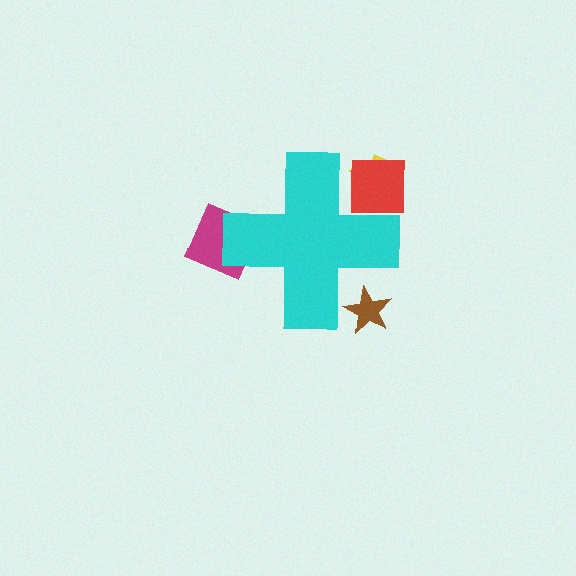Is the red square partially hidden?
Yes, the red square is partially hidden behind the cyan cross.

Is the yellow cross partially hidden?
Yes, the yellow cross is partially hidden behind the cyan cross.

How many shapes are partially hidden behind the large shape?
4 shapes are partially hidden.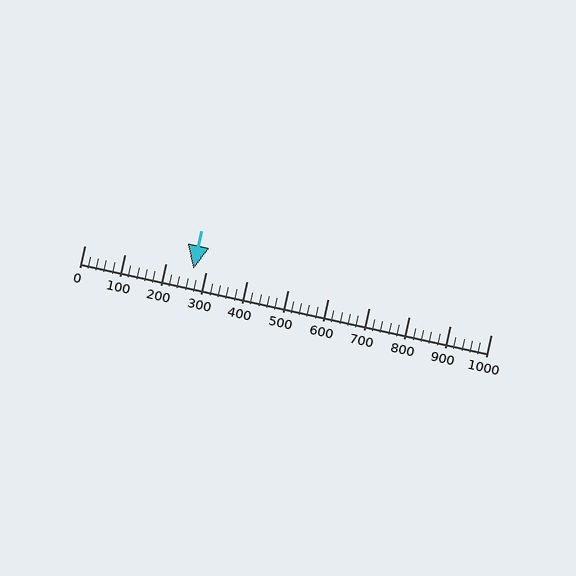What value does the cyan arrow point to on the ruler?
The cyan arrow points to approximately 268.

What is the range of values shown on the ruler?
The ruler shows values from 0 to 1000.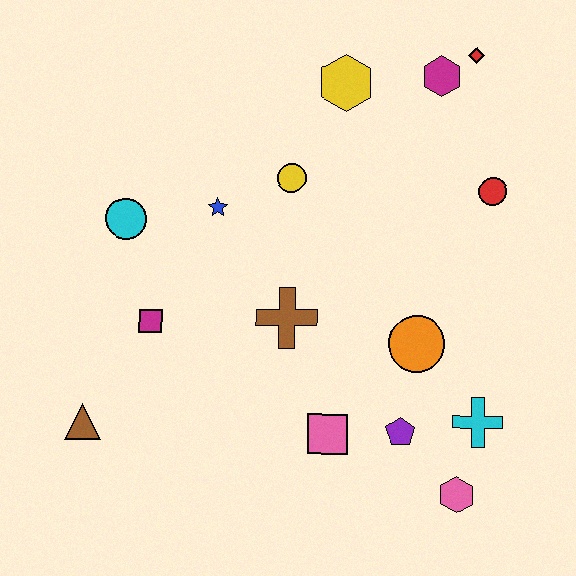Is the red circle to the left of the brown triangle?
No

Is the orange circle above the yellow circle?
No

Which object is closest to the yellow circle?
The blue star is closest to the yellow circle.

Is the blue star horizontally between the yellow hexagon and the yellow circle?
No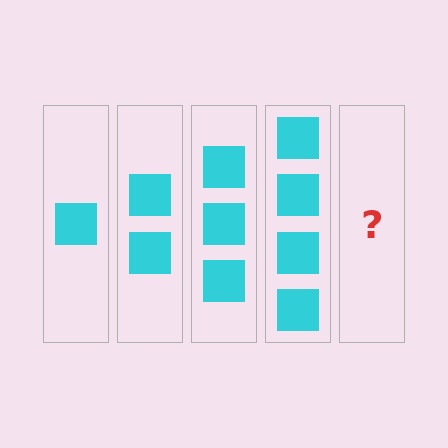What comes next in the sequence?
The next element should be 5 squares.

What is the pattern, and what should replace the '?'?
The pattern is that each step adds one more square. The '?' should be 5 squares.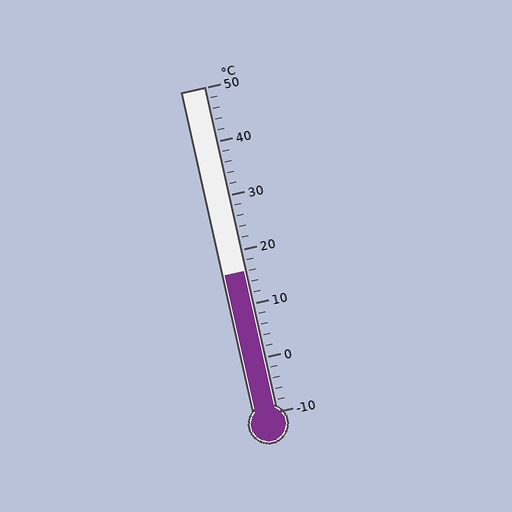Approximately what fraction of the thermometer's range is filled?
The thermometer is filled to approximately 45% of its range.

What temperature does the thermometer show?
The thermometer shows approximately 16°C.